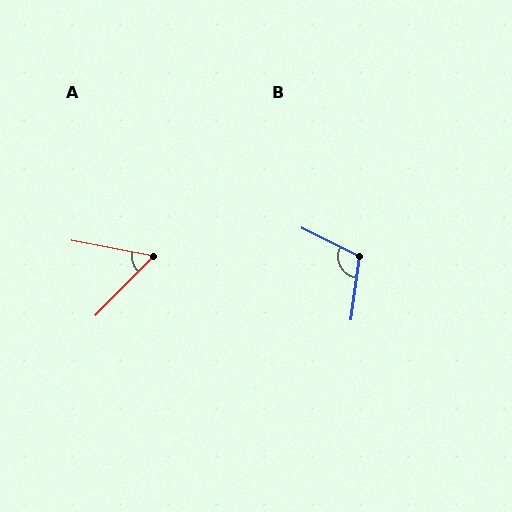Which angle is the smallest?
A, at approximately 56 degrees.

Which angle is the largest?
B, at approximately 109 degrees.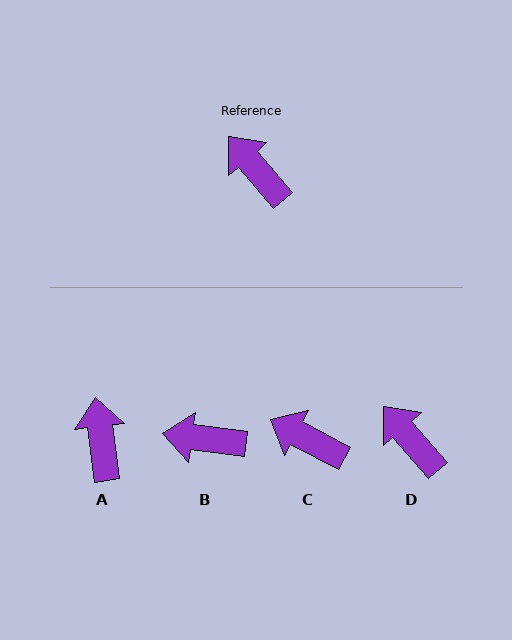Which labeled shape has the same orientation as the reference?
D.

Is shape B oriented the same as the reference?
No, it is off by about 42 degrees.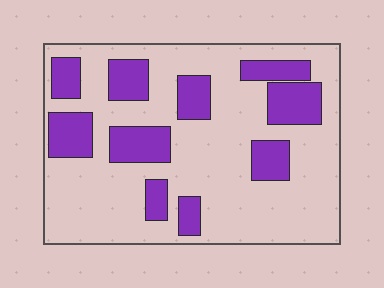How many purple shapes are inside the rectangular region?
10.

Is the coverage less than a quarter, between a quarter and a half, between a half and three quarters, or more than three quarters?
Between a quarter and a half.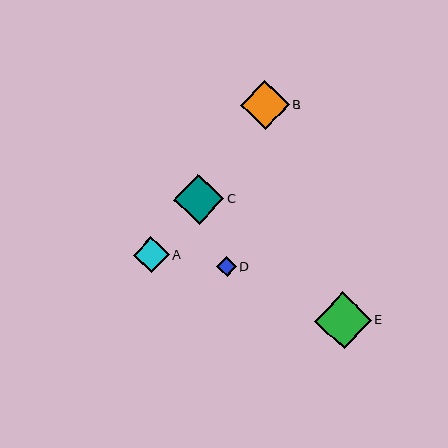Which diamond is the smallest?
Diamond D is the smallest with a size of approximately 20 pixels.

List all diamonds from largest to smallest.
From largest to smallest: E, C, B, A, D.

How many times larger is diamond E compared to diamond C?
Diamond E is approximately 1.1 times the size of diamond C.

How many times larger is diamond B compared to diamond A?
Diamond B is approximately 1.3 times the size of diamond A.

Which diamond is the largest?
Diamond E is the largest with a size of approximately 57 pixels.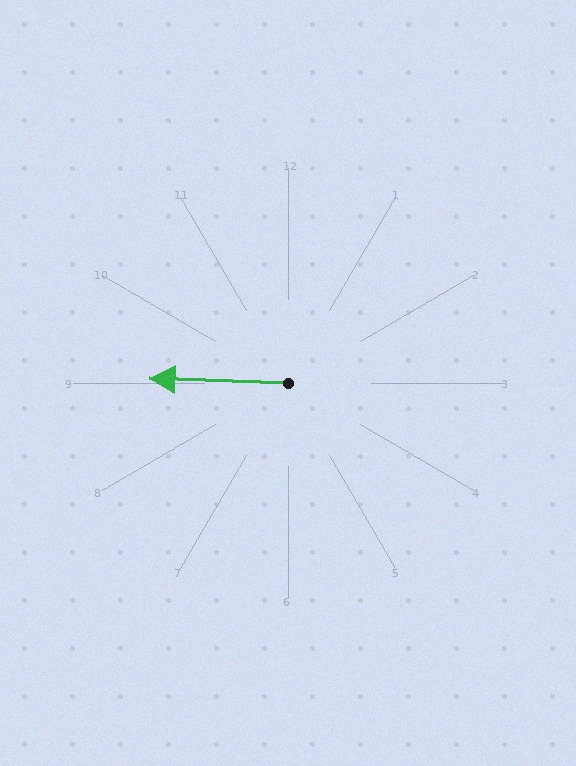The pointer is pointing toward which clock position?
Roughly 9 o'clock.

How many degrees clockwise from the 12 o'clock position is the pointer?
Approximately 272 degrees.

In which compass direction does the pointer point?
West.